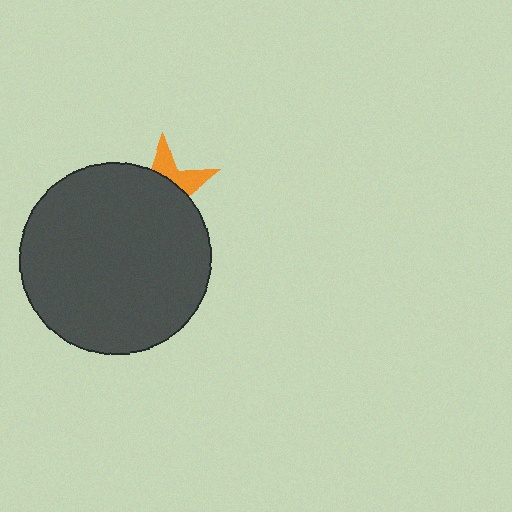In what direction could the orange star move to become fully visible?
The orange star could move up. That would shift it out from behind the dark gray circle entirely.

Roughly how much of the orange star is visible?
A small part of it is visible (roughly 32%).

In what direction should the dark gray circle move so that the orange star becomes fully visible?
The dark gray circle should move down. That is the shortest direction to clear the overlap and leave the orange star fully visible.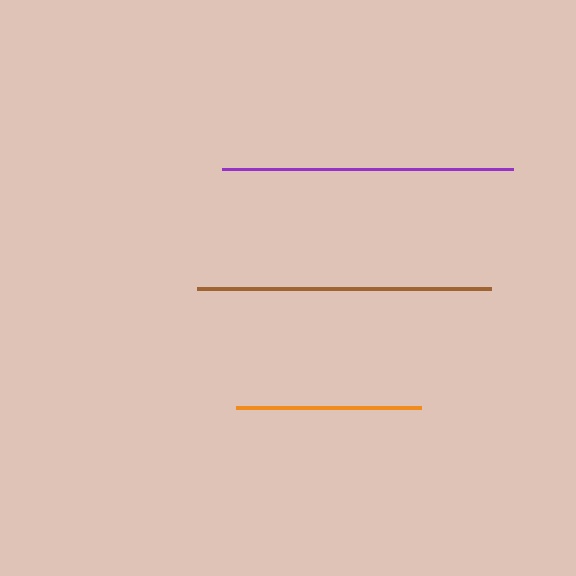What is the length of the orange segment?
The orange segment is approximately 185 pixels long.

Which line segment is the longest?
The brown line is the longest at approximately 294 pixels.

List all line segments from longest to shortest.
From longest to shortest: brown, purple, orange.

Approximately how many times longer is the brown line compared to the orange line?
The brown line is approximately 1.6 times the length of the orange line.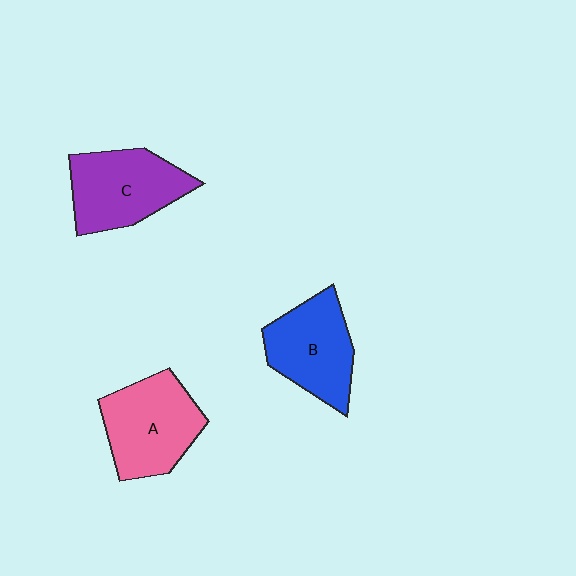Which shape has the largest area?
Shape A (pink).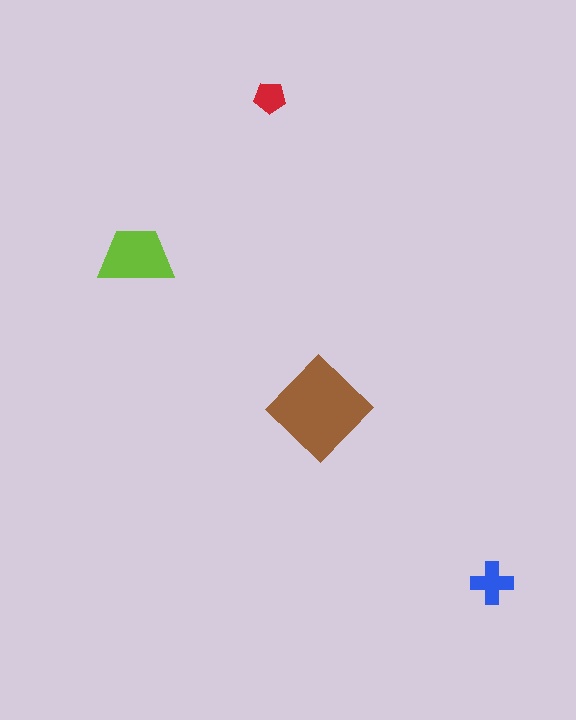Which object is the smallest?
The red pentagon.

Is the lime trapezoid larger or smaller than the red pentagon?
Larger.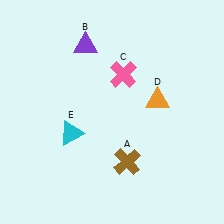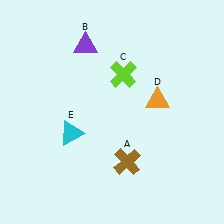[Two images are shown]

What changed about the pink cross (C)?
In Image 1, C is pink. In Image 2, it changed to lime.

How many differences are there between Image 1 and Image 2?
There is 1 difference between the two images.